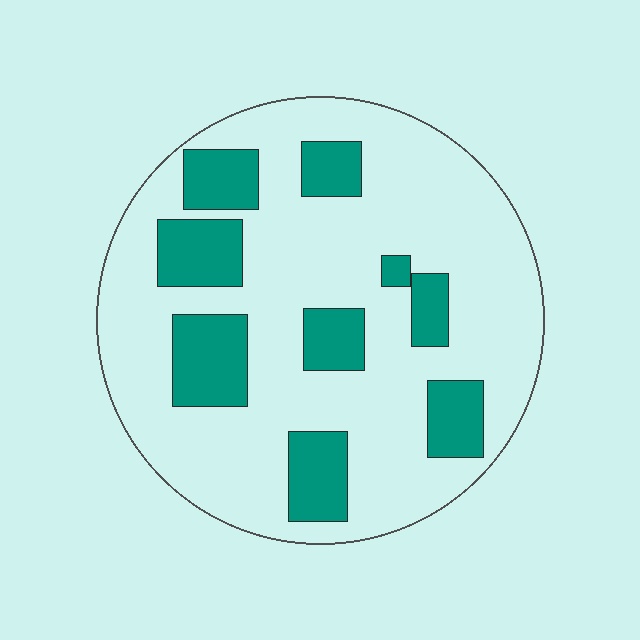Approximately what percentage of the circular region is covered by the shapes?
Approximately 25%.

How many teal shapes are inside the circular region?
9.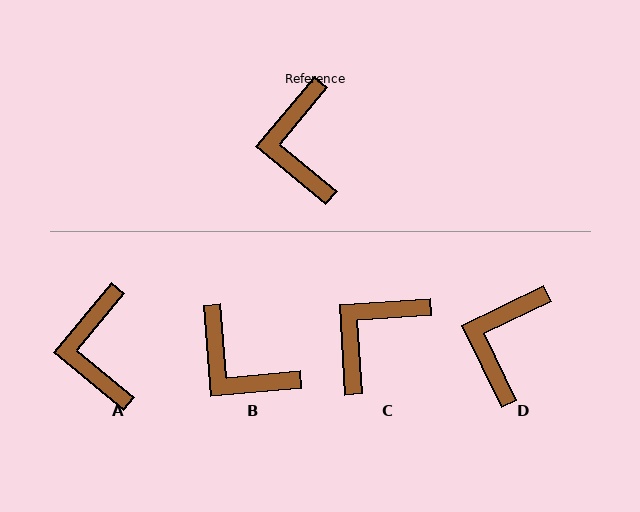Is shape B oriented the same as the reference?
No, it is off by about 45 degrees.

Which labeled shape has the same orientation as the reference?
A.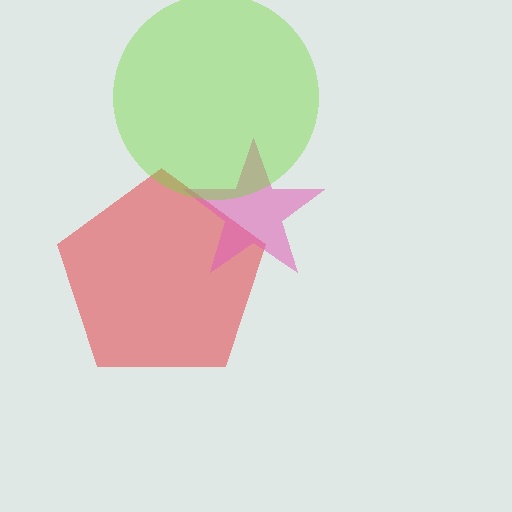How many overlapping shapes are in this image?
There are 3 overlapping shapes in the image.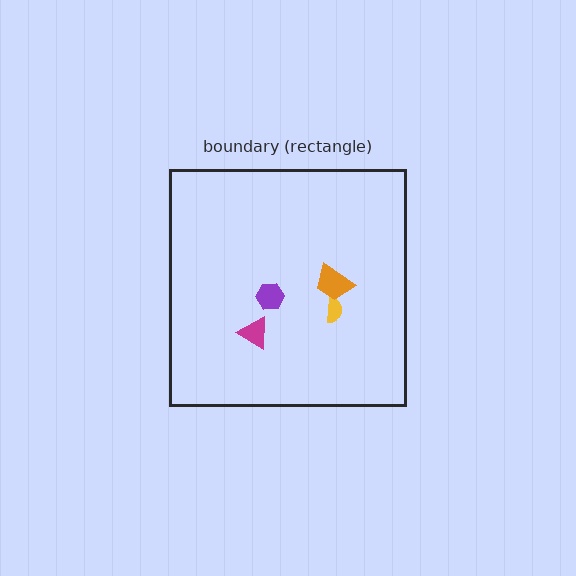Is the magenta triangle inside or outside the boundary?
Inside.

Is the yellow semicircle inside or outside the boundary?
Inside.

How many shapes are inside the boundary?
4 inside, 0 outside.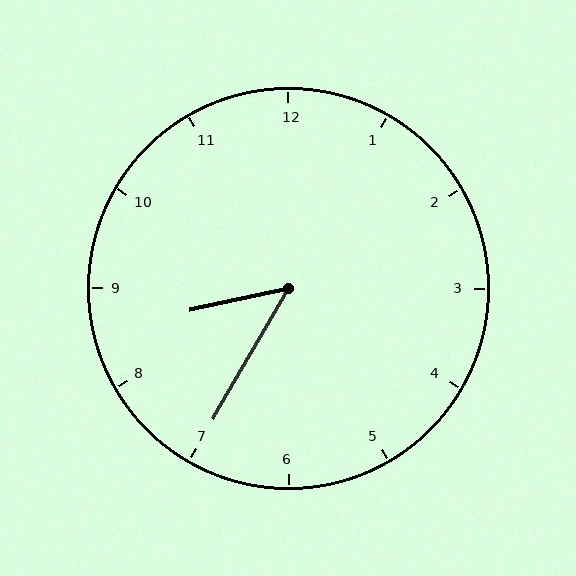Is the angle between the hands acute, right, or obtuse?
It is acute.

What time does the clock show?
8:35.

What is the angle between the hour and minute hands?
Approximately 48 degrees.